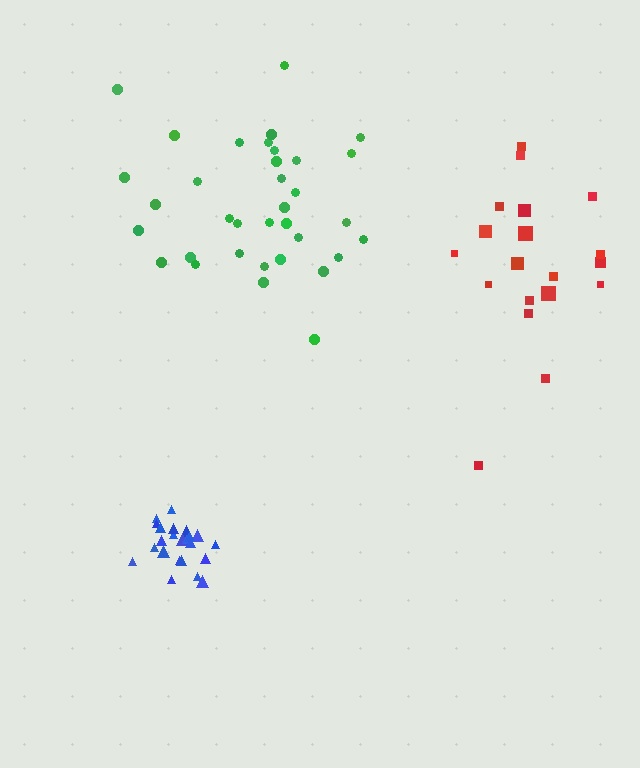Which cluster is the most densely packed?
Blue.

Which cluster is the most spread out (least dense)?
Red.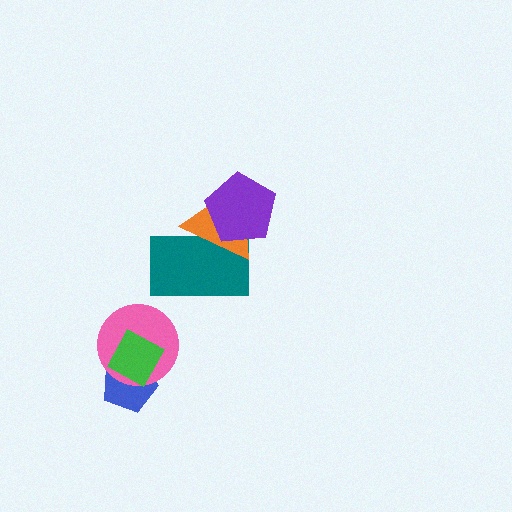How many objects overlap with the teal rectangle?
2 objects overlap with the teal rectangle.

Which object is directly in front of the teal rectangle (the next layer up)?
The orange triangle is directly in front of the teal rectangle.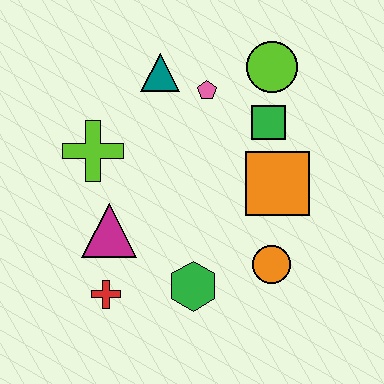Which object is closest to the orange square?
The green square is closest to the orange square.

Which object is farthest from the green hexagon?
The lime circle is farthest from the green hexagon.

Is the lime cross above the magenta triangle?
Yes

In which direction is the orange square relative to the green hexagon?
The orange square is above the green hexagon.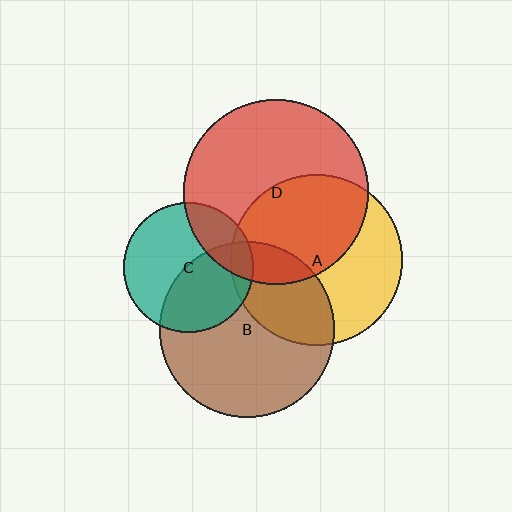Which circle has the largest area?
Circle D (red).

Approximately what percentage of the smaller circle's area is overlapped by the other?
Approximately 10%.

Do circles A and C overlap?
Yes.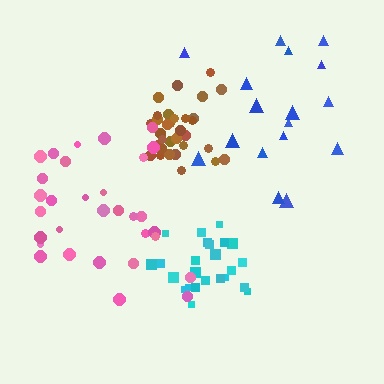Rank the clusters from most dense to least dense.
brown, cyan, pink, blue.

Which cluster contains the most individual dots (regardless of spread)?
Brown (32).